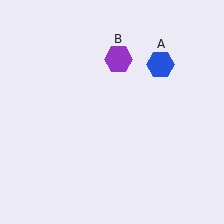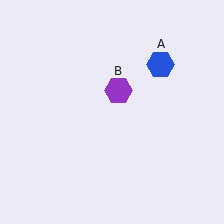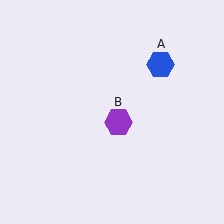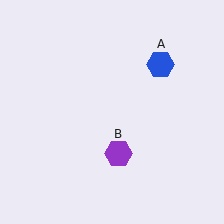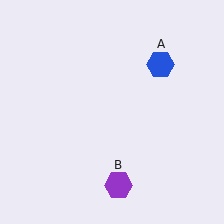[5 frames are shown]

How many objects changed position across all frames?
1 object changed position: purple hexagon (object B).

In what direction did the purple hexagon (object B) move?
The purple hexagon (object B) moved down.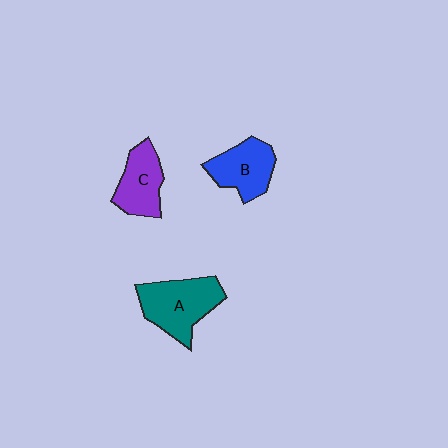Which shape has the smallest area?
Shape C (purple).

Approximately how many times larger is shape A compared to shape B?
Approximately 1.3 times.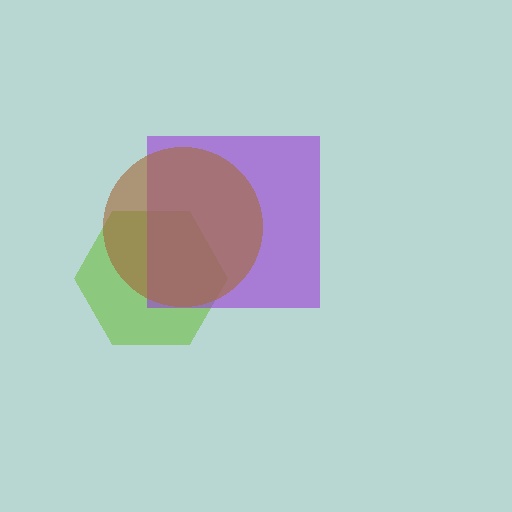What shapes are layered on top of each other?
The layered shapes are: a lime hexagon, a purple square, a brown circle.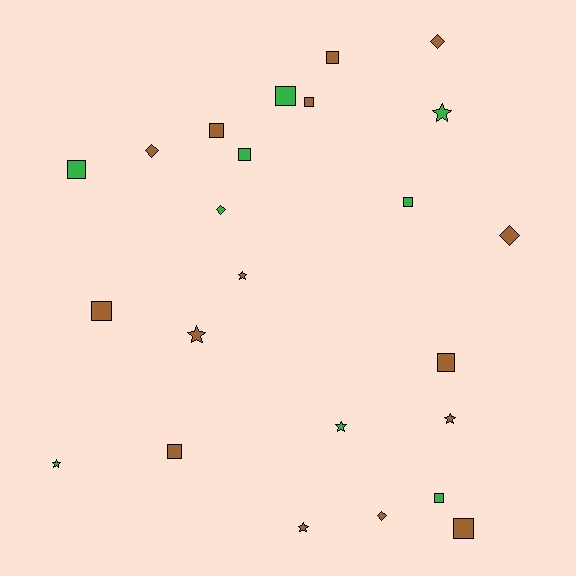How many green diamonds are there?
There is 1 green diamond.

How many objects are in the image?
There are 24 objects.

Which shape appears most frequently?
Square, with 12 objects.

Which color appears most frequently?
Brown, with 15 objects.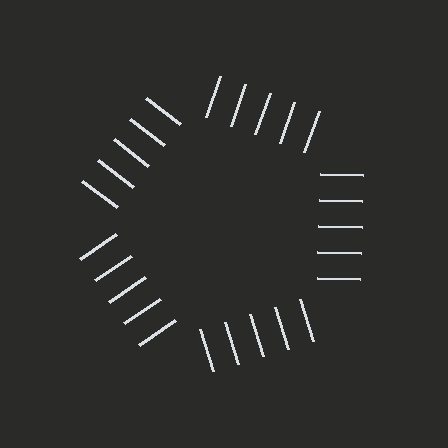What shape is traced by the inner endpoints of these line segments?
An illusory pentagon — the line segments terminate on its edges but no continuous stroke is drawn.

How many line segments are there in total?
25 — 5 along each of the 5 edges.